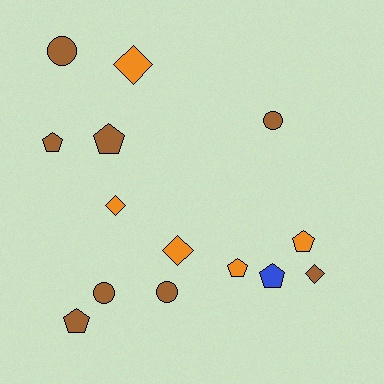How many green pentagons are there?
There are no green pentagons.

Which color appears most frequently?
Brown, with 8 objects.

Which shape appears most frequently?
Pentagon, with 6 objects.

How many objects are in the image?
There are 14 objects.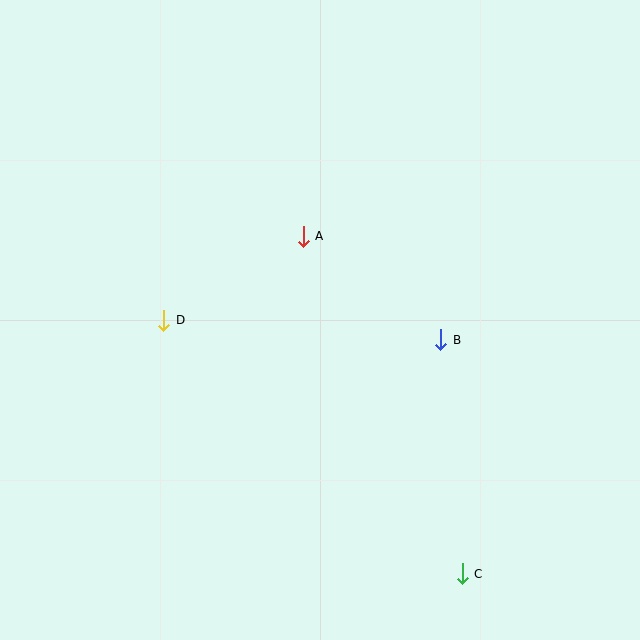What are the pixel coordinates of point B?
Point B is at (441, 340).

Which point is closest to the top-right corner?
Point B is closest to the top-right corner.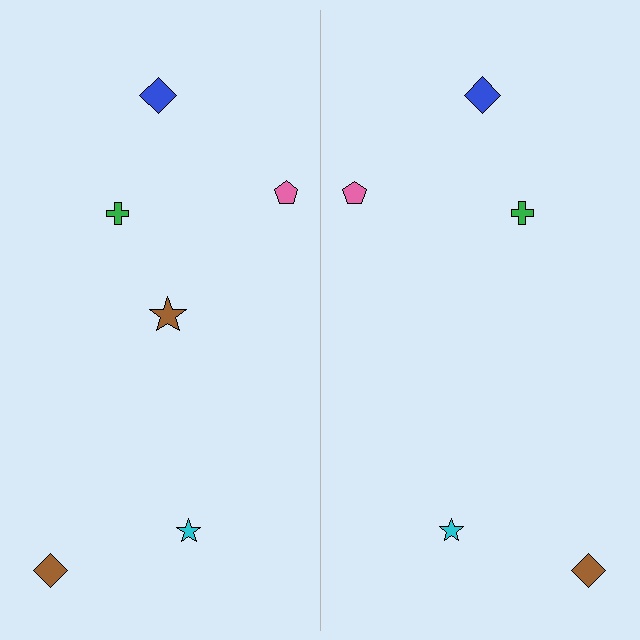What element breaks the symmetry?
A brown star is missing from the right side.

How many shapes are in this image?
There are 11 shapes in this image.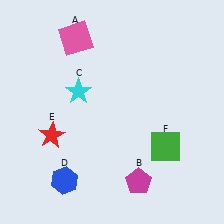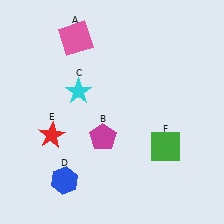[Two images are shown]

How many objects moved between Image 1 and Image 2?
1 object moved between the two images.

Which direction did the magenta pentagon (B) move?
The magenta pentagon (B) moved up.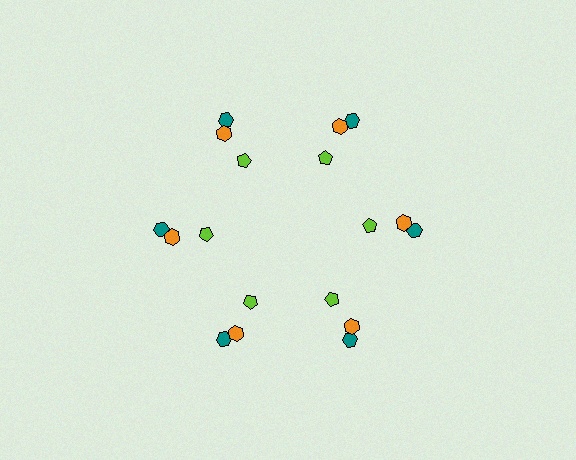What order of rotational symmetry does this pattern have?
This pattern has 6-fold rotational symmetry.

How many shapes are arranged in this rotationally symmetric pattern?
There are 18 shapes, arranged in 6 groups of 3.